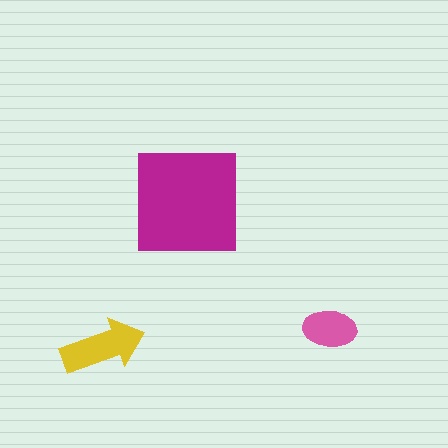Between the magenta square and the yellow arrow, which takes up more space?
The magenta square.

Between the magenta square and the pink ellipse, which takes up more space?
The magenta square.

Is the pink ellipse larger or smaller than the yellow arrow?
Smaller.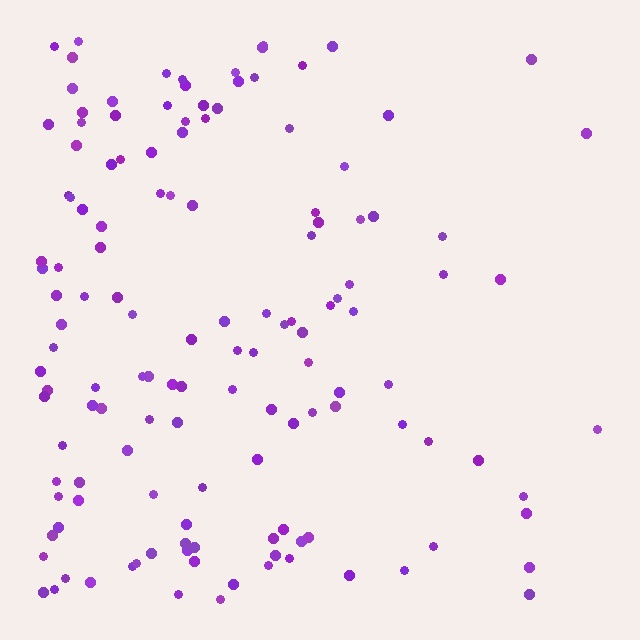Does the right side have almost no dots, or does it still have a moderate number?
Still a moderate number, just noticeably fewer than the left.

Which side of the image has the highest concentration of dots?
The left.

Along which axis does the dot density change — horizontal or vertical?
Horizontal.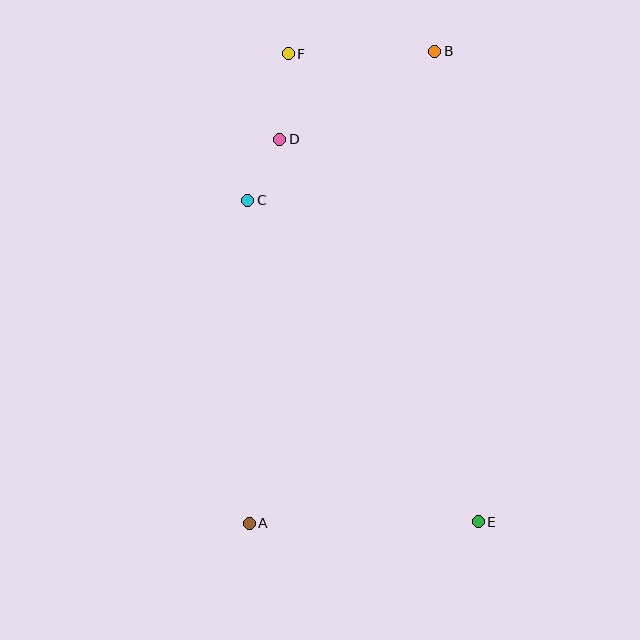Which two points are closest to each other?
Points C and D are closest to each other.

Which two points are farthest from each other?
Points A and B are farthest from each other.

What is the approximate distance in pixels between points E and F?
The distance between E and F is approximately 505 pixels.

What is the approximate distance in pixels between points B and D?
The distance between B and D is approximately 179 pixels.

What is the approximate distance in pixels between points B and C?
The distance between B and C is approximately 239 pixels.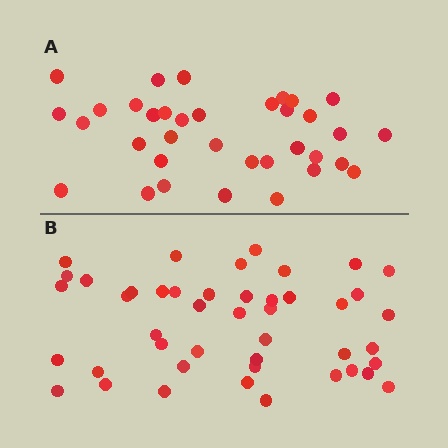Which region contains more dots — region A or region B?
Region B (the bottom region) has more dots.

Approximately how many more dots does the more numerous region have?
Region B has roughly 10 or so more dots than region A.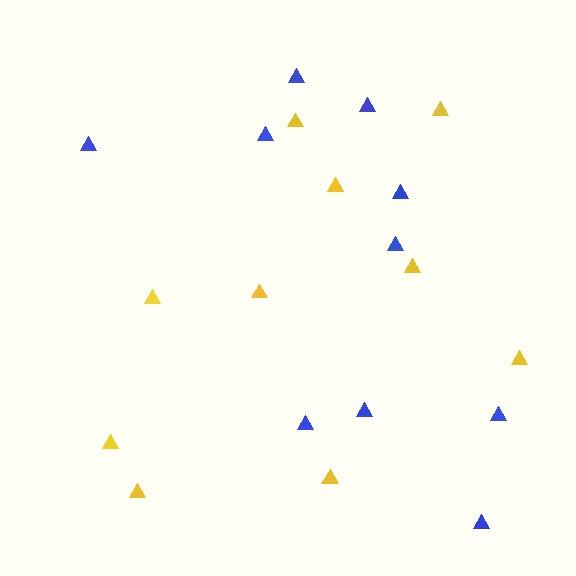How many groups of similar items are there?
There are 2 groups: one group of yellow triangles (10) and one group of blue triangles (10).